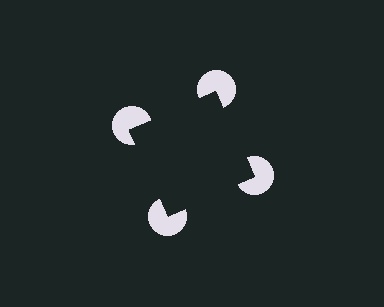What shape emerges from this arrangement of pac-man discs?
An illusory square — its edges are inferred from the aligned wedge cuts in the pac-man discs, not physically drawn.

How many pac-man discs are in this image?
There are 4 — one at each vertex of the illusory square.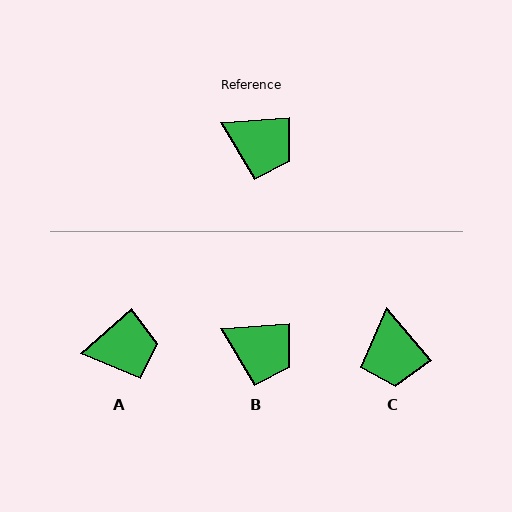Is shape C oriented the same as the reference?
No, it is off by about 54 degrees.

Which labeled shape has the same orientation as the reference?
B.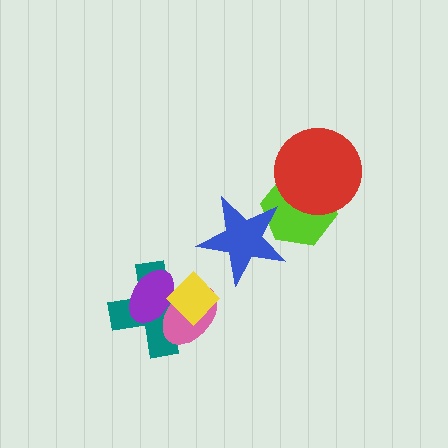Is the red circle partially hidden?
No, no other shape covers it.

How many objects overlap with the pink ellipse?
3 objects overlap with the pink ellipse.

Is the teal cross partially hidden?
Yes, it is partially covered by another shape.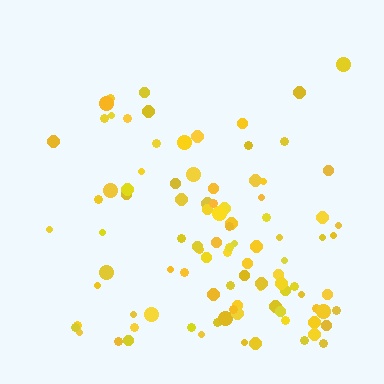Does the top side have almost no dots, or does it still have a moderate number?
Still a moderate number, just noticeably fewer than the bottom.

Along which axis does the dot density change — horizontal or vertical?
Vertical.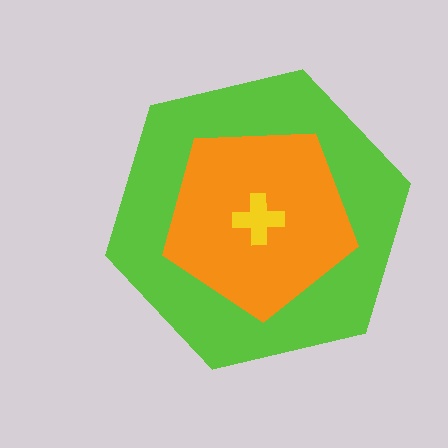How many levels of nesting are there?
3.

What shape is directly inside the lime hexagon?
The orange pentagon.